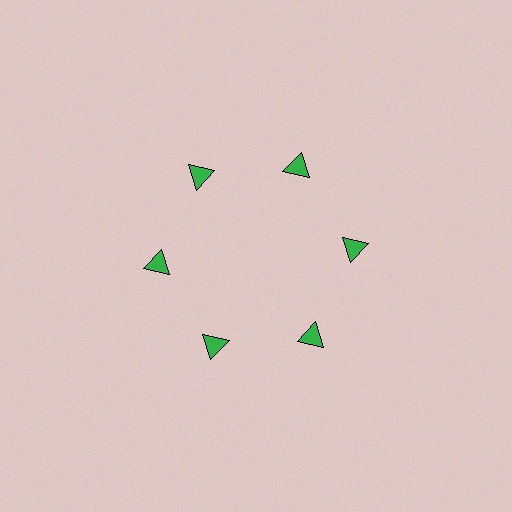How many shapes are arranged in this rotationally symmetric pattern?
There are 6 shapes, arranged in 6 groups of 1.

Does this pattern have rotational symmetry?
Yes, this pattern has 6-fold rotational symmetry. It looks the same after rotating 60 degrees around the center.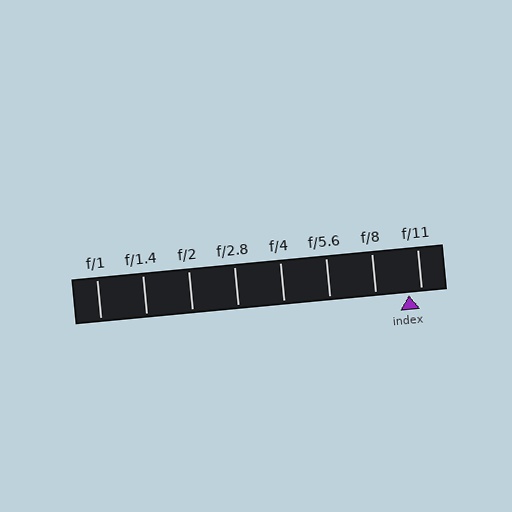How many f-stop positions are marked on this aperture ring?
There are 8 f-stop positions marked.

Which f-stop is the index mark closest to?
The index mark is closest to f/11.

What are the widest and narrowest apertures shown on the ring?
The widest aperture shown is f/1 and the narrowest is f/11.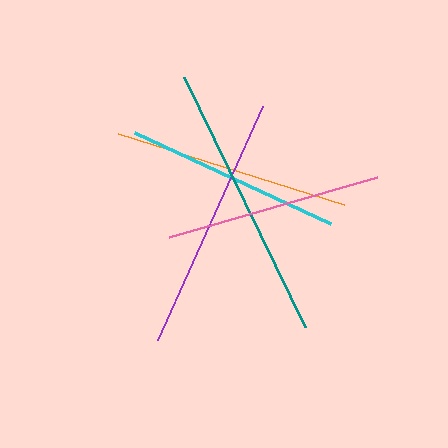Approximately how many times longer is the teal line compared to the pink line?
The teal line is approximately 1.3 times the length of the pink line.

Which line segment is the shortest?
The cyan line is the shortest at approximately 216 pixels.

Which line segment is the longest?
The teal line is the longest at approximately 278 pixels.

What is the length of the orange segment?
The orange segment is approximately 238 pixels long.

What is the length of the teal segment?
The teal segment is approximately 278 pixels long.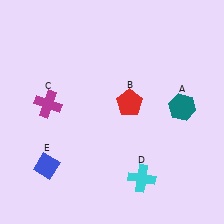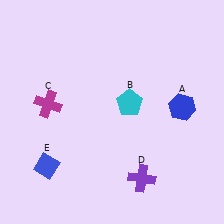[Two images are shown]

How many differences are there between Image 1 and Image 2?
There are 3 differences between the two images.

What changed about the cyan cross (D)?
In Image 1, D is cyan. In Image 2, it changed to purple.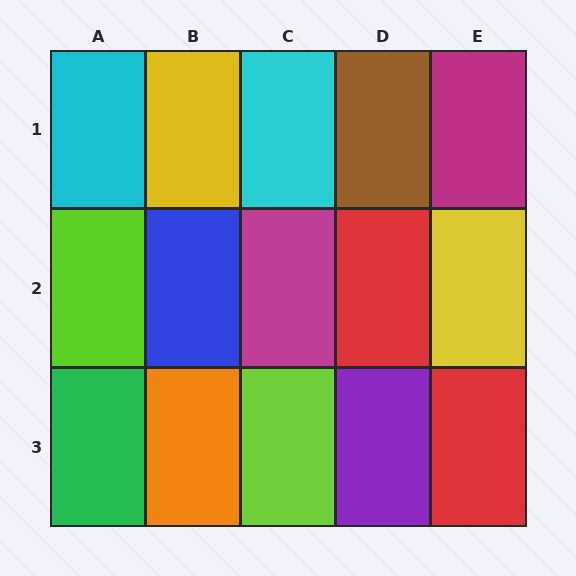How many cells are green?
1 cell is green.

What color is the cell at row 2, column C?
Magenta.